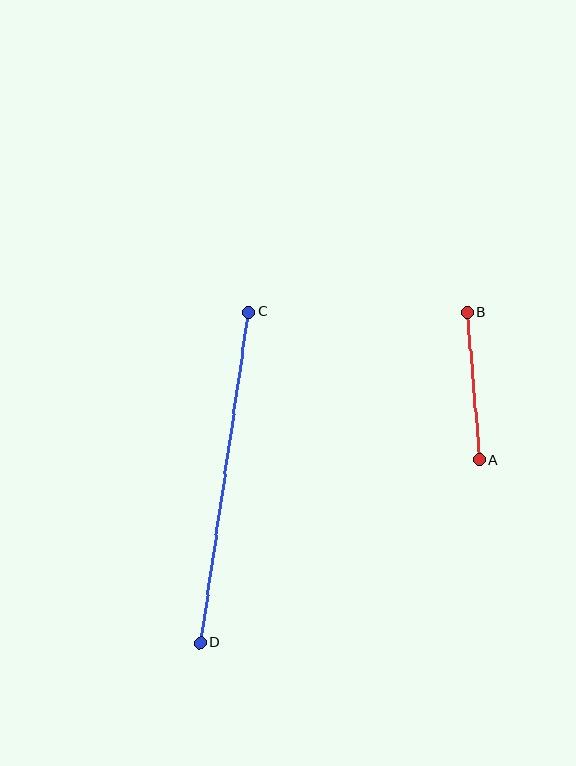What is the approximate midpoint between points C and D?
The midpoint is at approximately (225, 477) pixels.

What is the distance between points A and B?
The distance is approximately 148 pixels.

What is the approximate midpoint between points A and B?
The midpoint is at approximately (473, 386) pixels.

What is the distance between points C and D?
The distance is approximately 334 pixels.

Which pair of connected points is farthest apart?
Points C and D are farthest apart.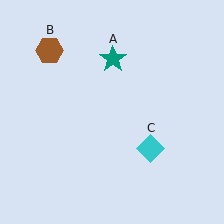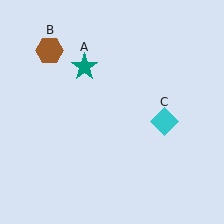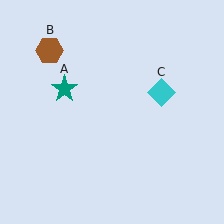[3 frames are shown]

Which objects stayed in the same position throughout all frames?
Brown hexagon (object B) remained stationary.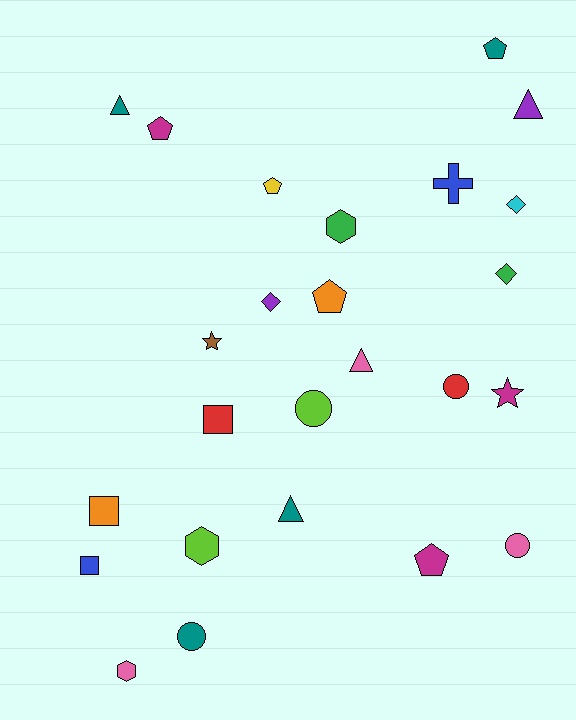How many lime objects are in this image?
There are 2 lime objects.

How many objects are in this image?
There are 25 objects.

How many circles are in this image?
There are 4 circles.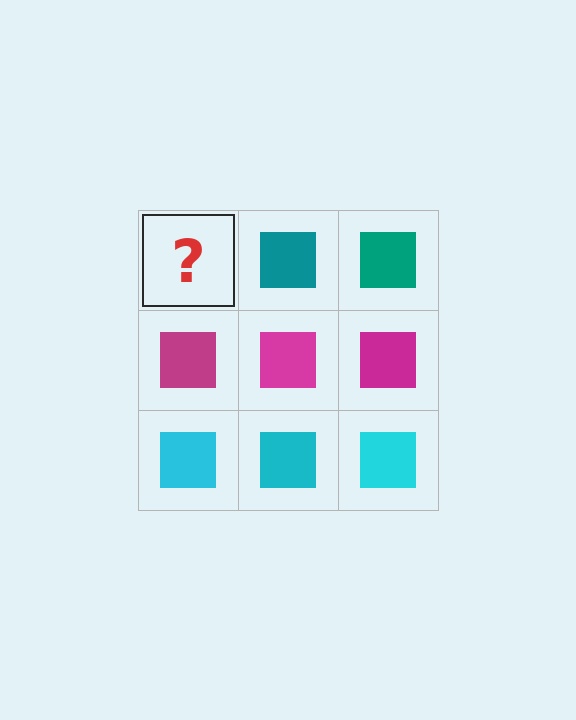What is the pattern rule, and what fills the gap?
The rule is that each row has a consistent color. The gap should be filled with a teal square.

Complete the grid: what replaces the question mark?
The question mark should be replaced with a teal square.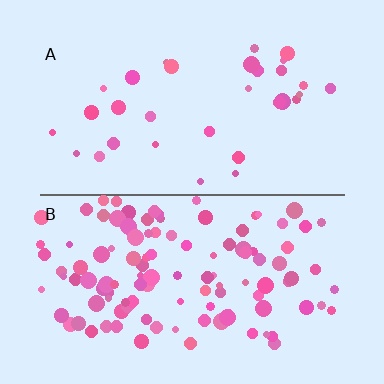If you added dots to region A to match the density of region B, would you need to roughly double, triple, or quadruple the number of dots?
Approximately quadruple.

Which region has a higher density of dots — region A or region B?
B (the bottom).